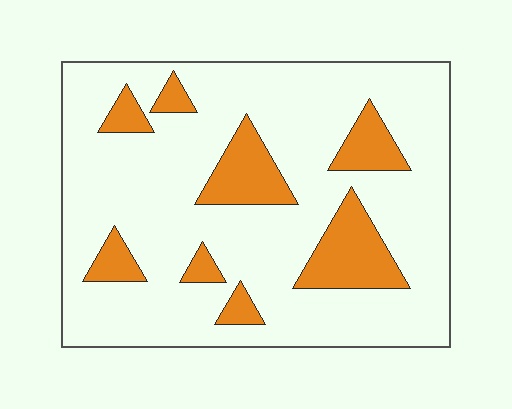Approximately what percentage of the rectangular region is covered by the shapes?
Approximately 20%.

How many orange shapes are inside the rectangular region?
8.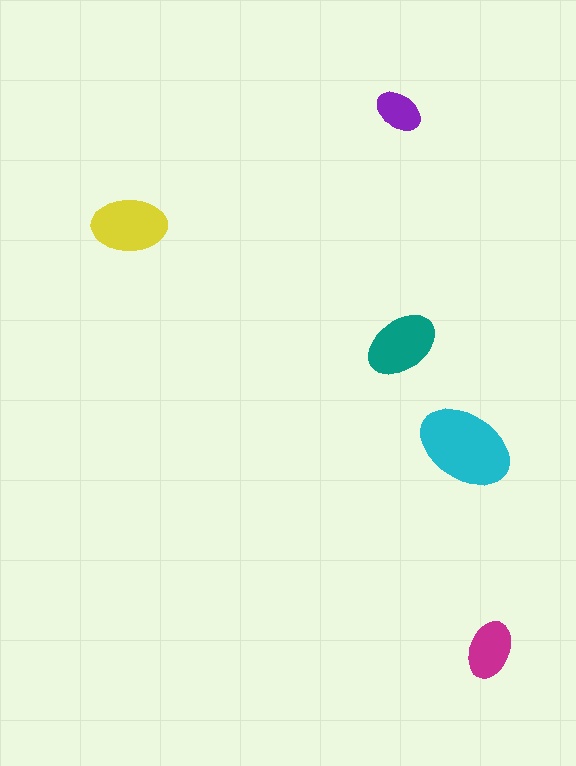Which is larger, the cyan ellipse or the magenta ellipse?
The cyan one.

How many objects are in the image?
There are 5 objects in the image.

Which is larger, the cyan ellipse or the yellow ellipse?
The cyan one.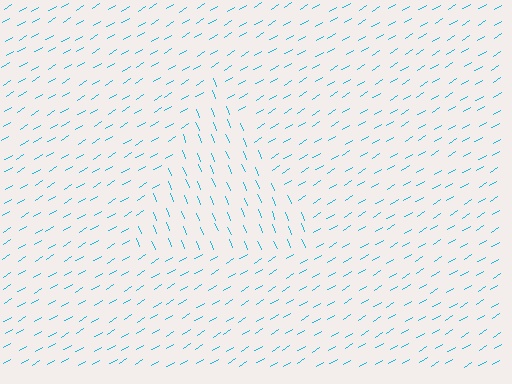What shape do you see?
I see a triangle.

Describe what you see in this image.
The image is filled with small cyan line segments. A triangle region in the image has lines oriented differently from the surrounding lines, creating a visible texture boundary.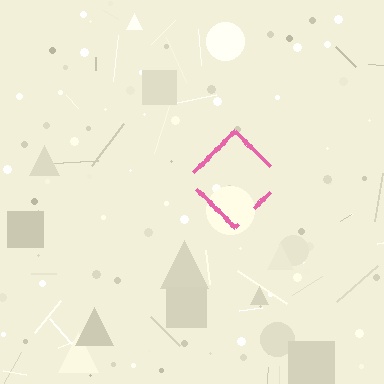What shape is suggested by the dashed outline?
The dashed outline suggests a diamond.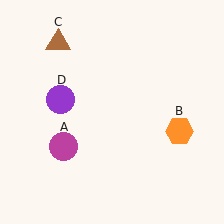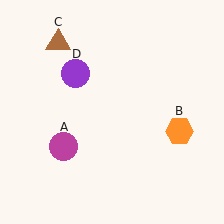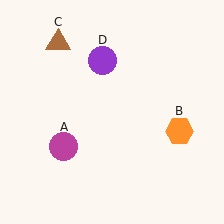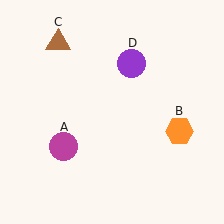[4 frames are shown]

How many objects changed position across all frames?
1 object changed position: purple circle (object D).